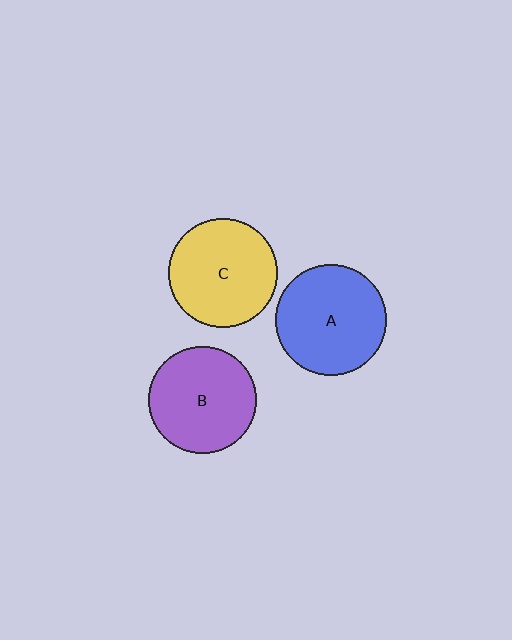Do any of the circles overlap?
No, none of the circles overlap.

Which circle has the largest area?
Circle A (blue).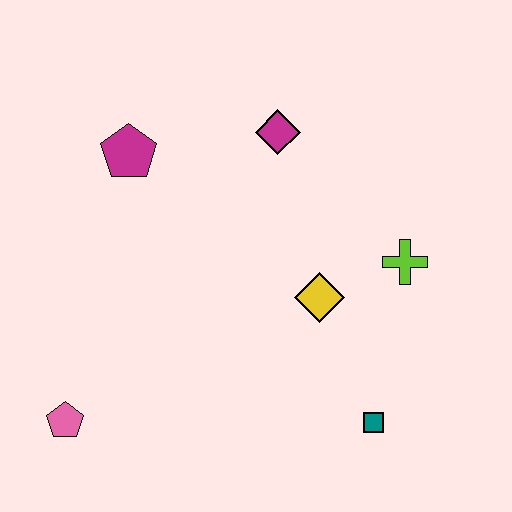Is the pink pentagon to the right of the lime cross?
No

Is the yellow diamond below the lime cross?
Yes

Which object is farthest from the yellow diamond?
The pink pentagon is farthest from the yellow diamond.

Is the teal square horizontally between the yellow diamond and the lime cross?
Yes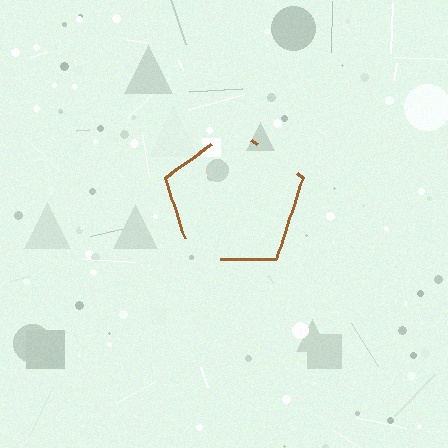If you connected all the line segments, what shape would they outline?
They would outline a pentagon.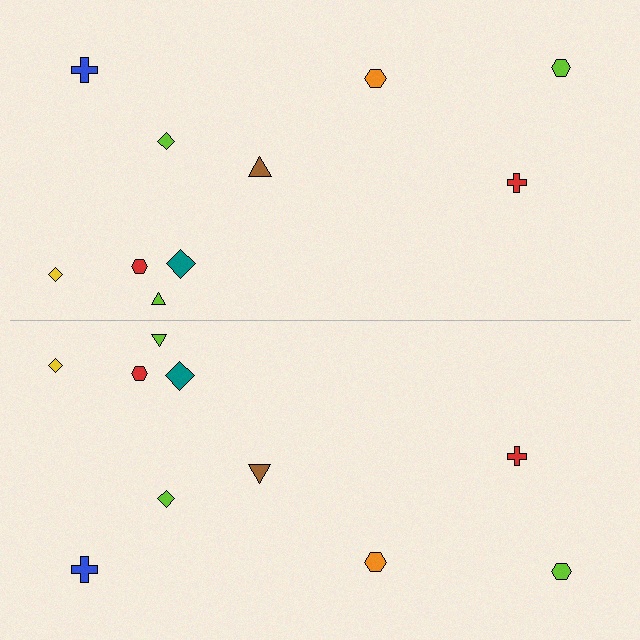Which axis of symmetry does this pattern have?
The pattern has a horizontal axis of symmetry running through the center of the image.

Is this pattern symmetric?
Yes, this pattern has bilateral (reflection) symmetry.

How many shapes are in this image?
There are 20 shapes in this image.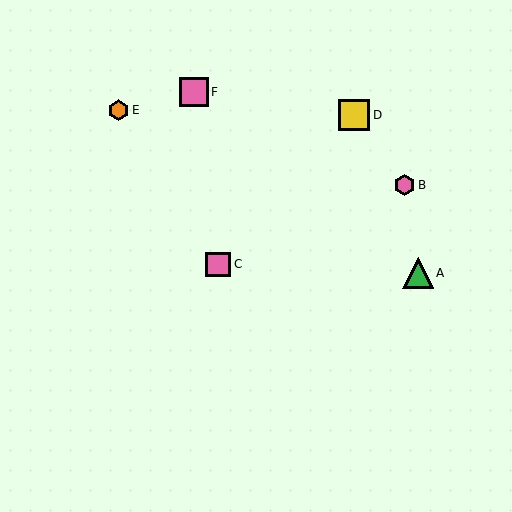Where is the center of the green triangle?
The center of the green triangle is at (418, 273).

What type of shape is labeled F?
Shape F is a pink square.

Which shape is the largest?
The yellow square (labeled D) is the largest.